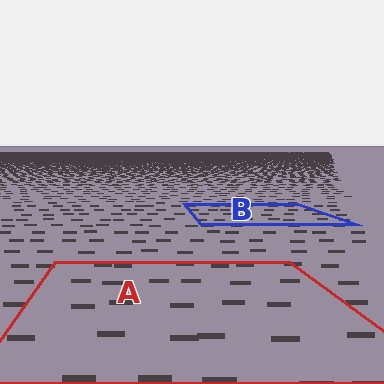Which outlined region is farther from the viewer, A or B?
Region B is farther from the viewer — the texture elements inside it appear smaller and more densely packed.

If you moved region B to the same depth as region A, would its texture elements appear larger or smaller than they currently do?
They would appear larger. At a closer depth, the same texture elements are projected at a bigger on-screen size.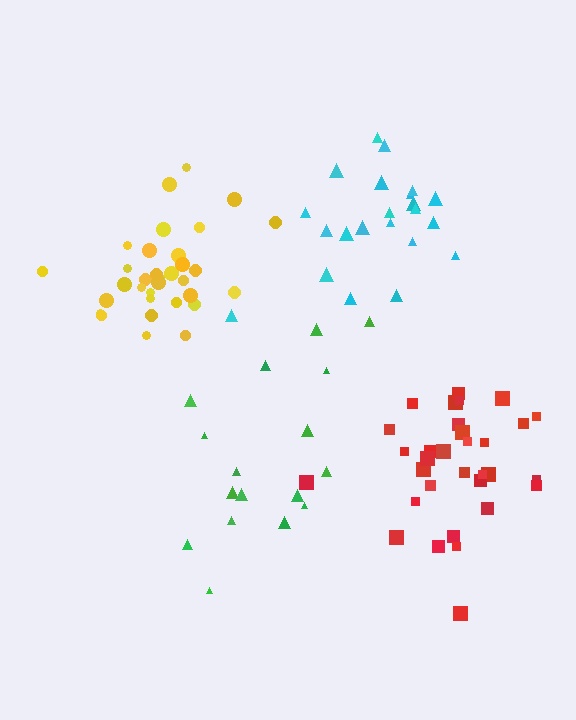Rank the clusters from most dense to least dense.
yellow, red, cyan, green.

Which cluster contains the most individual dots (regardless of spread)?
Yellow (33).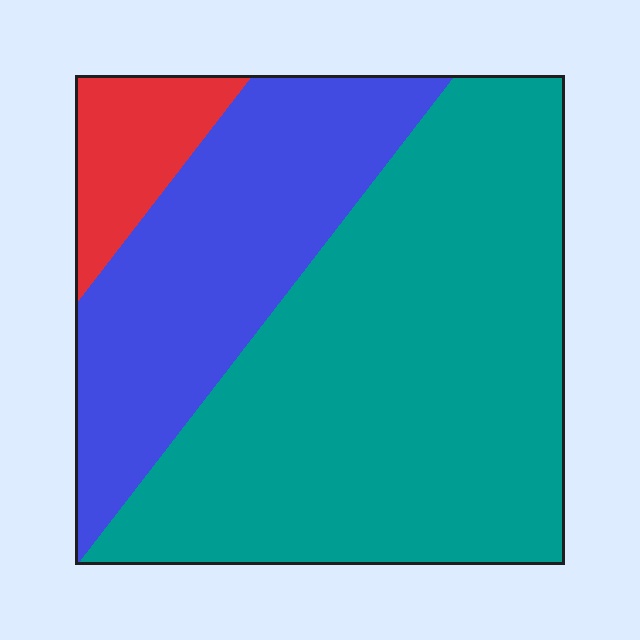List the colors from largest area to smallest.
From largest to smallest: teal, blue, red.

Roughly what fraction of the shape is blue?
Blue covers 30% of the shape.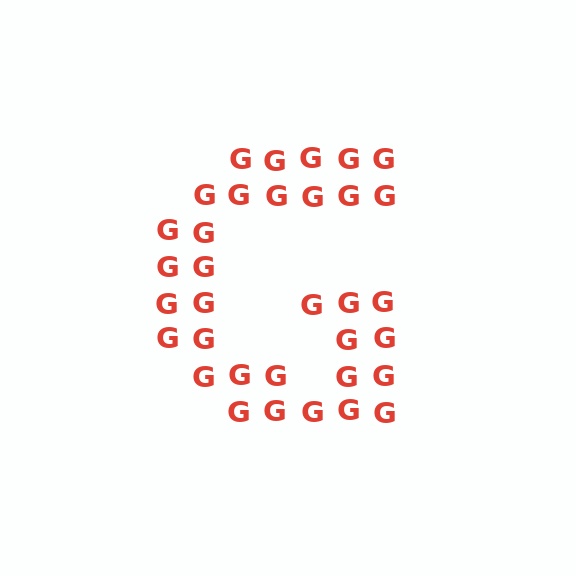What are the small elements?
The small elements are letter G's.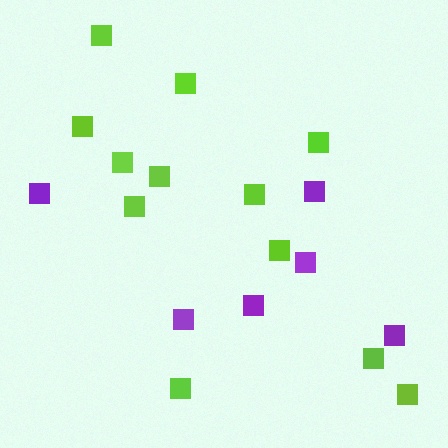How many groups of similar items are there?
There are 2 groups: one group of purple squares (6) and one group of lime squares (12).